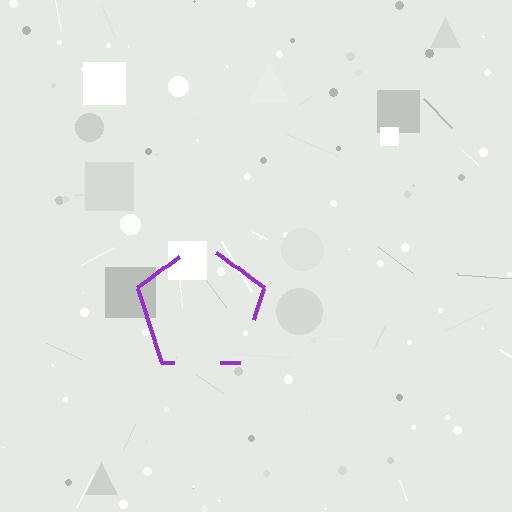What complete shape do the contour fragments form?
The contour fragments form a pentagon.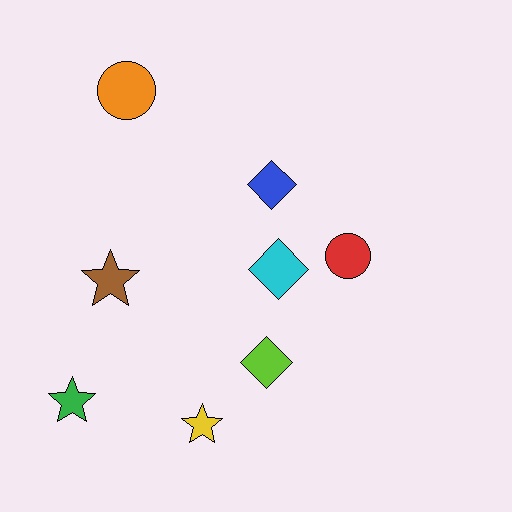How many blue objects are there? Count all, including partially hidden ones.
There is 1 blue object.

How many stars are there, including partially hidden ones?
There are 3 stars.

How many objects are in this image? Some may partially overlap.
There are 8 objects.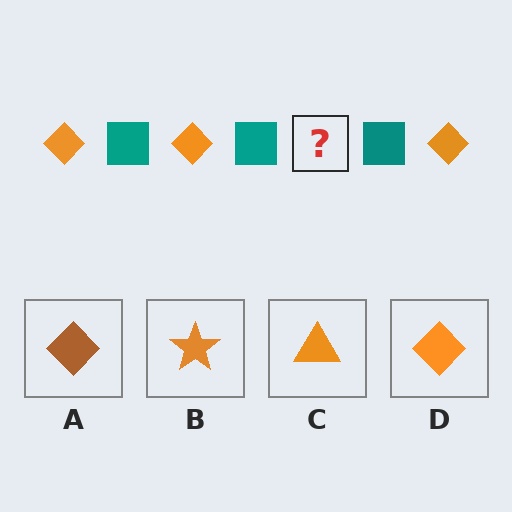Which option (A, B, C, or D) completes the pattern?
D.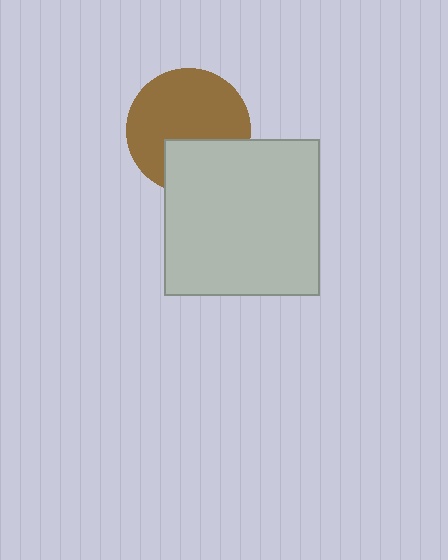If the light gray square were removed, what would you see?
You would see the complete brown circle.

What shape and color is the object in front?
The object in front is a light gray square.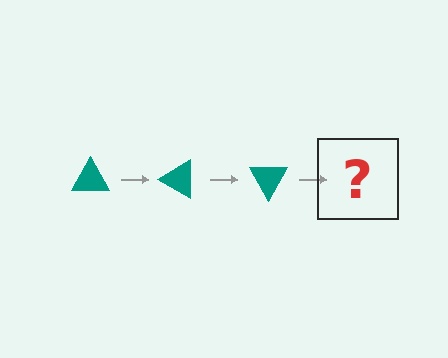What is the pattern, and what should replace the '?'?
The pattern is that the triangle rotates 30 degrees each step. The '?' should be a teal triangle rotated 90 degrees.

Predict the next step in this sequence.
The next step is a teal triangle rotated 90 degrees.